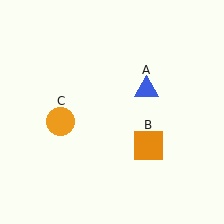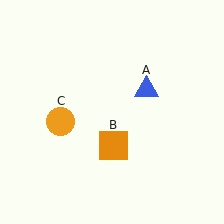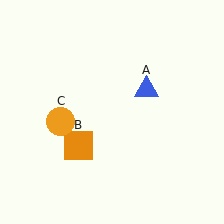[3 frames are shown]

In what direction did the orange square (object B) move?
The orange square (object B) moved left.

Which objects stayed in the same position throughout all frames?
Blue triangle (object A) and orange circle (object C) remained stationary.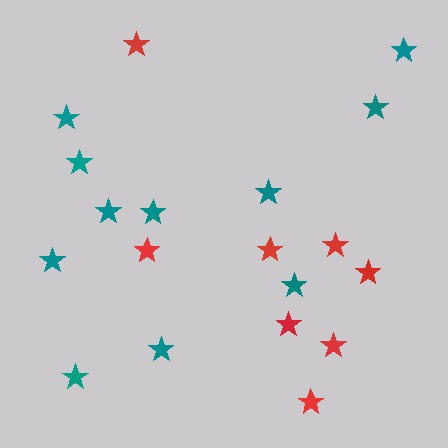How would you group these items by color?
There are 2 groups: one group of teal stars (11) and one group of red stars (8).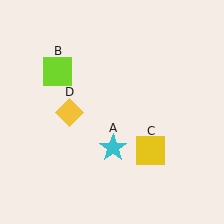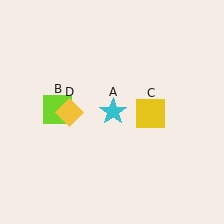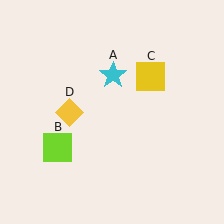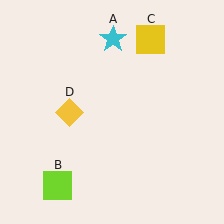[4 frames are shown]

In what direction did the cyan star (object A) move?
The cyan star (object A) moved up.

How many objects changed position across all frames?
3 objects changed position: cyan star (object A), lime square (object B), yellow square (object C).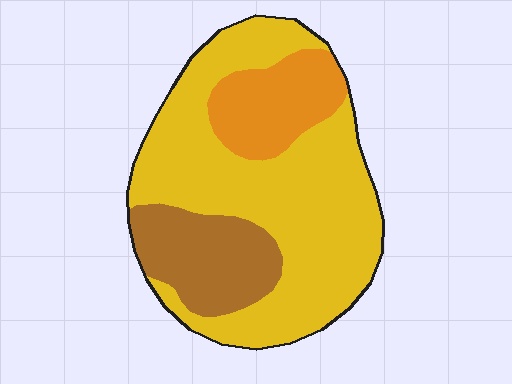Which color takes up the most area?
Yellow, at roughly 65%.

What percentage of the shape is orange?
Orange takes up less than a quarter of the shape.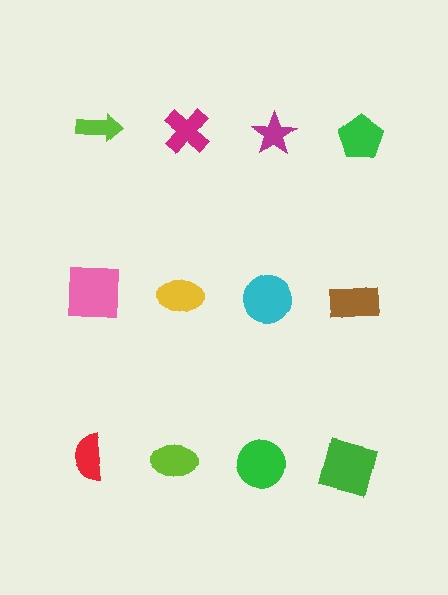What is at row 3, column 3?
A green circle.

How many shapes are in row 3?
4 shapes.